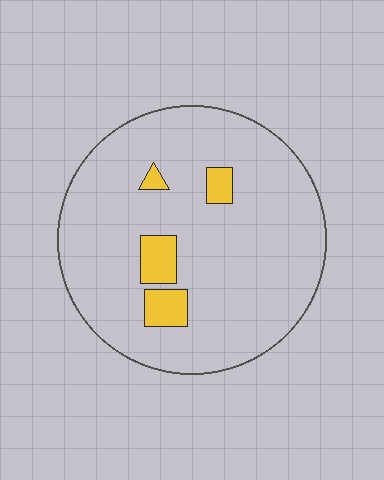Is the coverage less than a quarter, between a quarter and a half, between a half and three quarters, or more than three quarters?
Less than a quarter.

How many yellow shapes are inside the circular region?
4.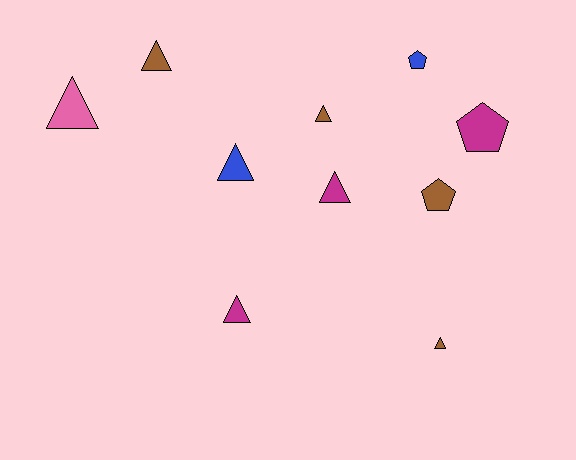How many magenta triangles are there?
There are 2 magenta triangles.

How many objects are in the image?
There are 10 objects.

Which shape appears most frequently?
Triangle, with 7 objects.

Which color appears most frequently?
Brown, with 4 objects.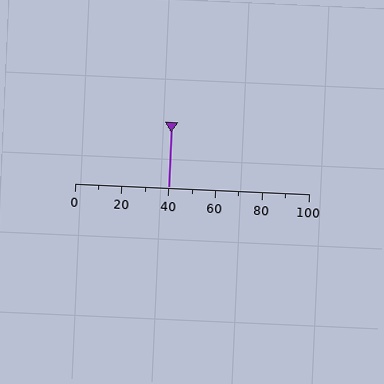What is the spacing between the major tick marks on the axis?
The major ticks are spaced 20 apart.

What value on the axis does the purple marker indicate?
The marker indicates approximately 40.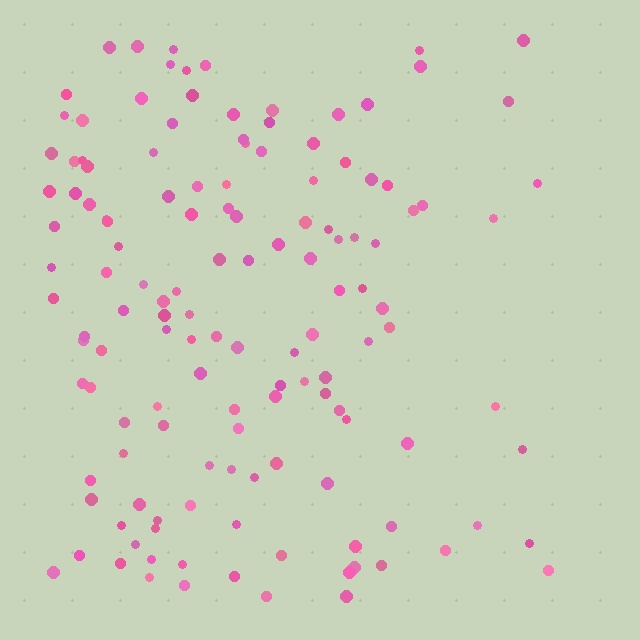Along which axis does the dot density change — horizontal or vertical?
Horizontal.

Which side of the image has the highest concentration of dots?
The left.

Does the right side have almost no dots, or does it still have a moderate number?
Still a moderate number, just noticeably fewer than the left.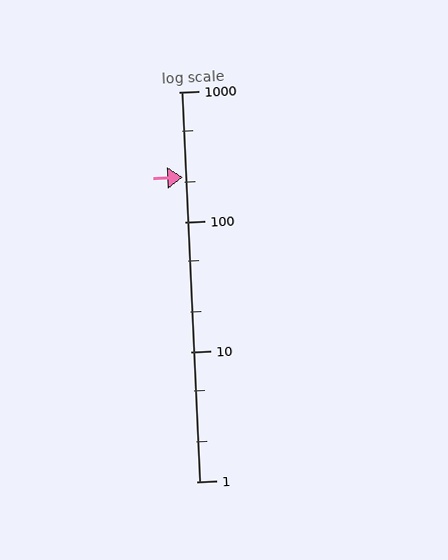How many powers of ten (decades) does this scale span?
The scale spans 3 decades, from 1 to 1000.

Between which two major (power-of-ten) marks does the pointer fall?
The pointer is between 100 and 1000.